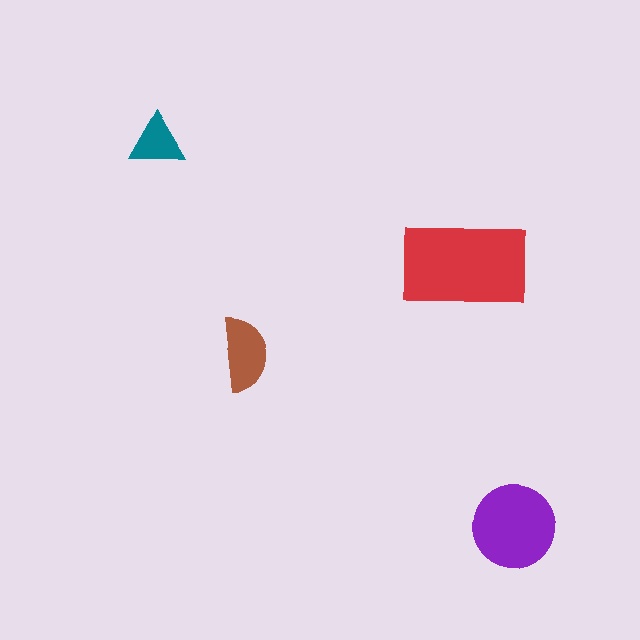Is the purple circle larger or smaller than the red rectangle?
Smaller.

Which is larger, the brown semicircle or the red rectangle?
The red rectangle.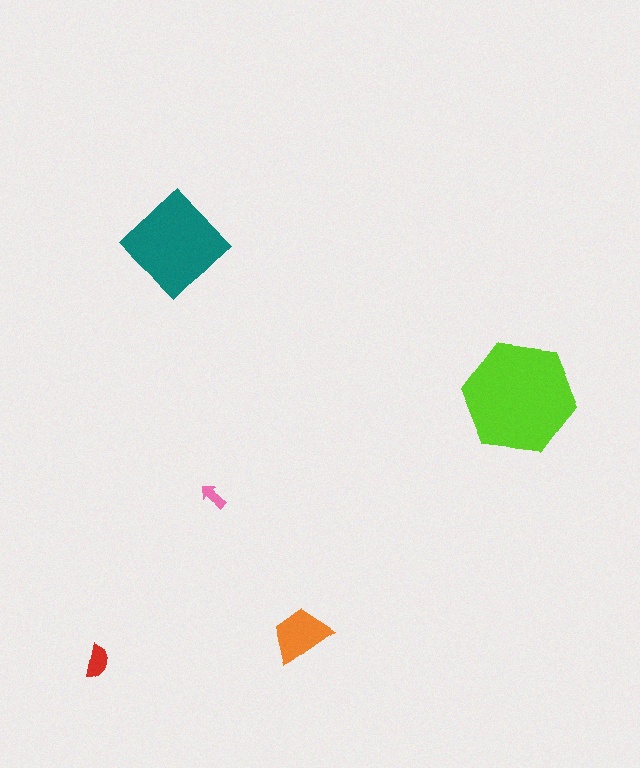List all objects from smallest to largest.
The pink arrow, the red semicircle, the orange trapezoid, the teal diamond, the lime hexagon.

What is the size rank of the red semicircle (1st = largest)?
4th.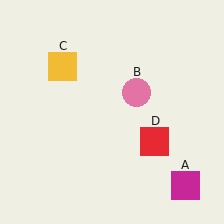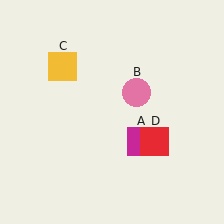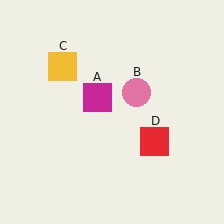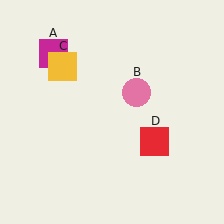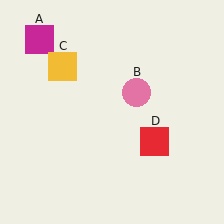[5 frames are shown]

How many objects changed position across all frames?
1 object changed position: magenta square (object A).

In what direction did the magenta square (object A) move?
The magenta square (object A) moved up and to the left.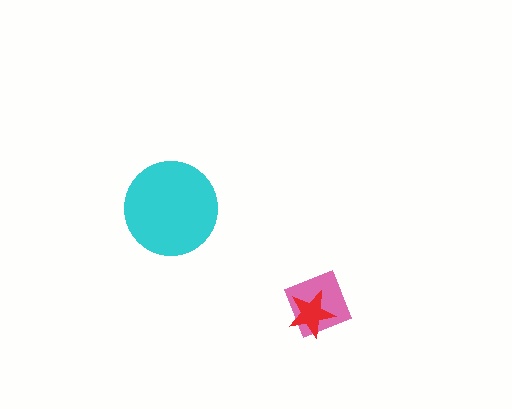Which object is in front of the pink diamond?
The red star is in front of the pink diamond.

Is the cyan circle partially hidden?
No, no other shape covers it.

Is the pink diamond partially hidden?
Yes, it is partially covered by another shape.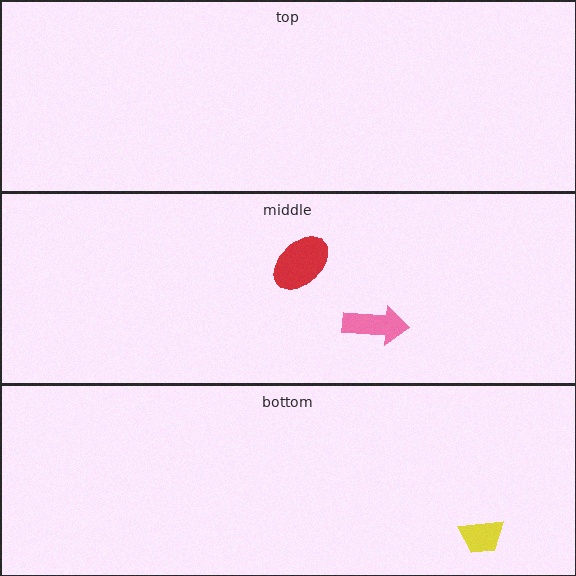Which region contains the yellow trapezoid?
The bottom region.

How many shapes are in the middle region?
2.